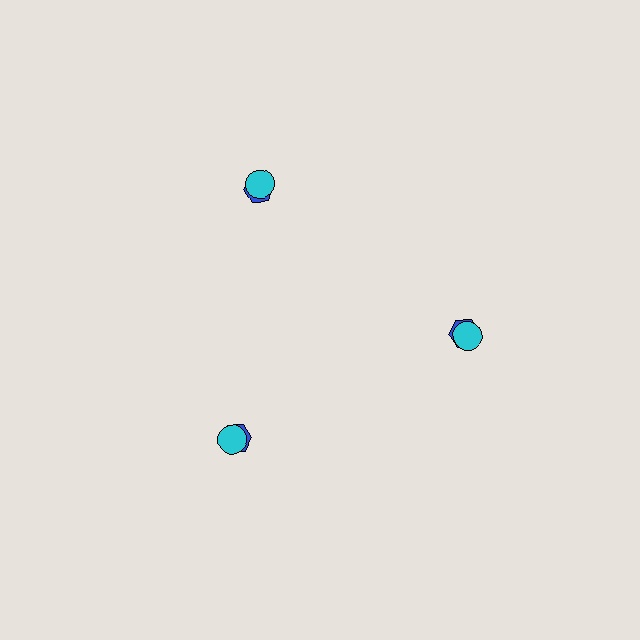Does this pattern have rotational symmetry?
Yes, this pattern has 3-fold rotational symmetry. It looks the same after rotating 120 degrees around the center.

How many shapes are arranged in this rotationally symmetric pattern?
There are 6 shapes, arranged in 3 groups of 2.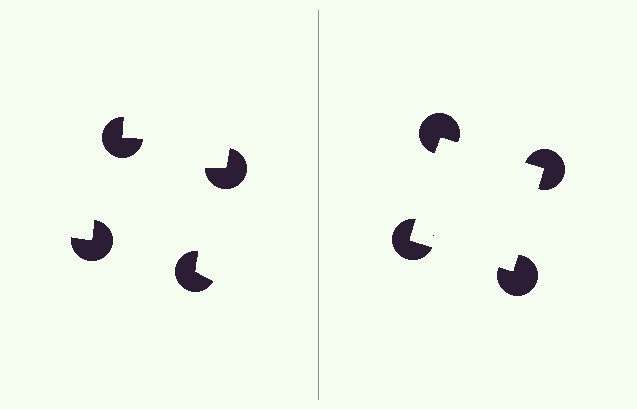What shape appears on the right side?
An illusory square.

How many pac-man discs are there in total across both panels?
8 — 4 on each side.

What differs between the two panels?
The pac-man discs are positioned identically on both sides; only the wedge orientations differ. On the right they align to a square; on the left they are misaligned.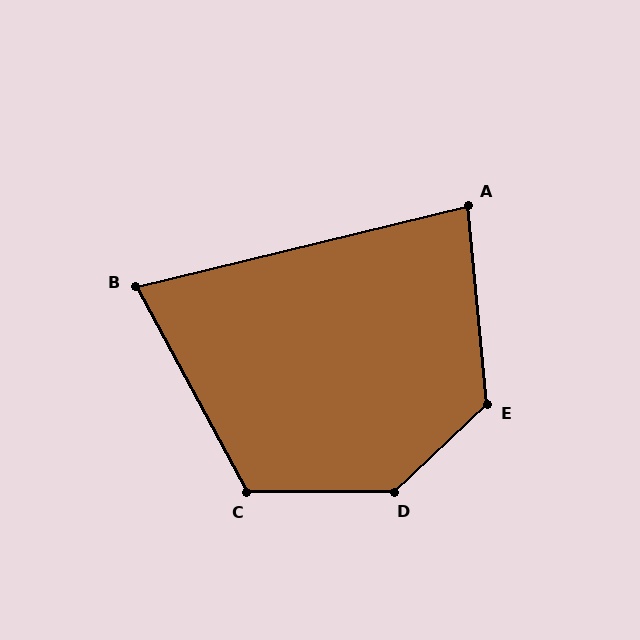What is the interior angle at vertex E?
Approximately 128 degrees (obtuse).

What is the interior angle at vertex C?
Approximately 118 degrees (obtuse).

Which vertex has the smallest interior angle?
B, at approximately 75 degrees.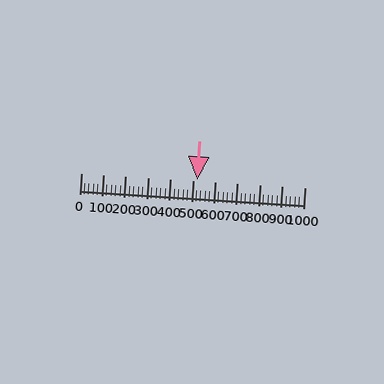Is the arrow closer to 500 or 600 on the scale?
The arrow is closer to 500.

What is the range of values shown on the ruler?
The ruler shows values from 0 to 1000.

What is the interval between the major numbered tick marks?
The major tick marks are spaced 100 units apart.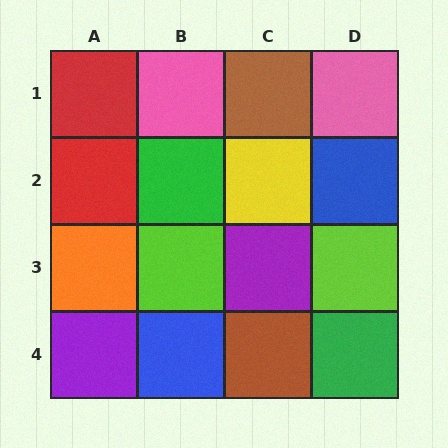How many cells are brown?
2 cells are brown.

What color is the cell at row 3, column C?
Purple.